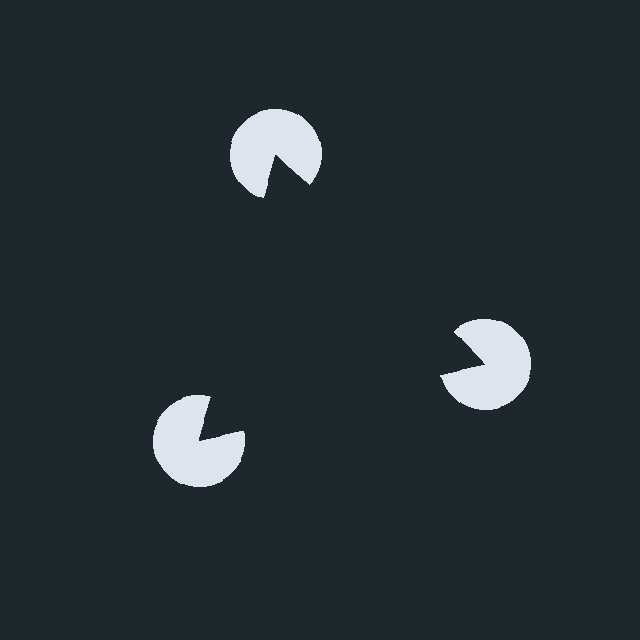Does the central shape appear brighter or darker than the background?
It typically appears slightly darker than the background, even though no actual brightness change is drawn.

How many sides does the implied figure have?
3 sides.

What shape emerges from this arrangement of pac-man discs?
An illusory triangle — its edges are inferred from the aligned wedge cuts in the pac-man discs, not physically drawn.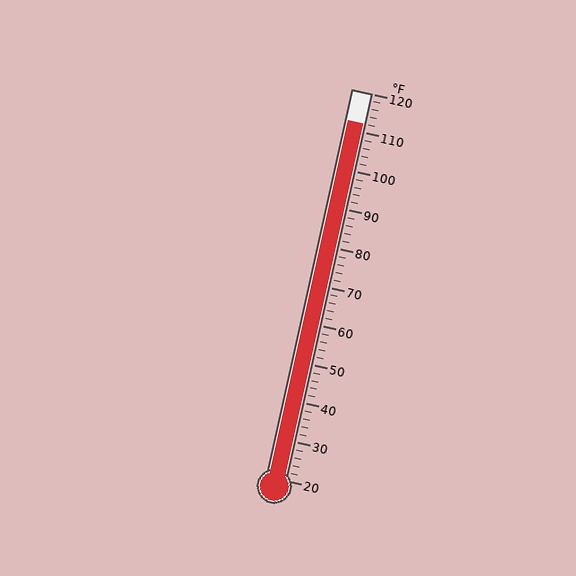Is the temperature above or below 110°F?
The temperature is above 110°F.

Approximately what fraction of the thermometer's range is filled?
The thermometer is filled to approximately 90% of its range.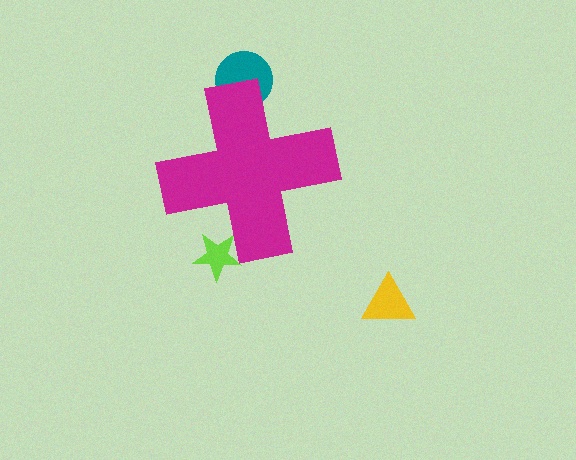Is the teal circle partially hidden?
Yes, the teal circle is partially hidden behind the magenta cross.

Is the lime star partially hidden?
Yes, the lime star is partially hidden behind the magenta cross.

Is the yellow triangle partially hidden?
No, the yellow triangle is fully visible.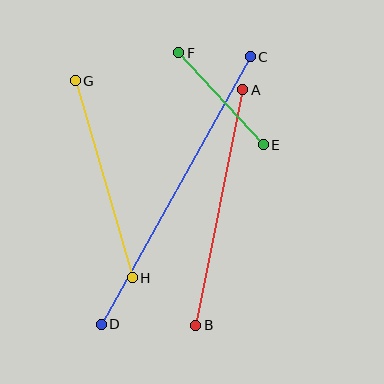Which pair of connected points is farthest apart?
Points C and D are farthest apart.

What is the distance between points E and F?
The distance is approximately 125 pixels.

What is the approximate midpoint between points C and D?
The midpoint is at approximately (176, 191) pixels.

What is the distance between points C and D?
The distance is approximately 306 pixels.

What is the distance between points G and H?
The distance is approximately 205 pixels.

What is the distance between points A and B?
The distance is approximately 240 pixels.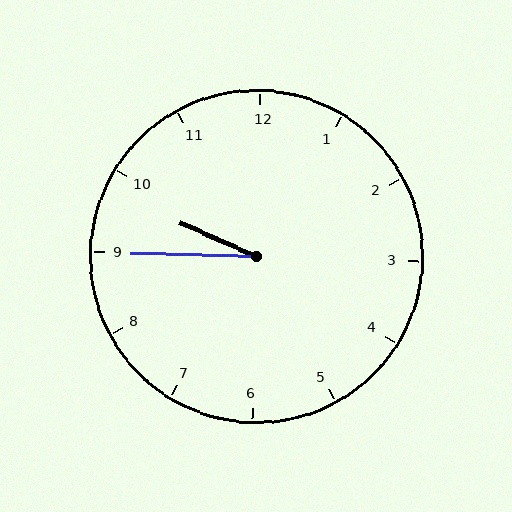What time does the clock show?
9:45.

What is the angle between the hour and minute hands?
Approximately 22 degrees.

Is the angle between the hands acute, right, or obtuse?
It is acute.